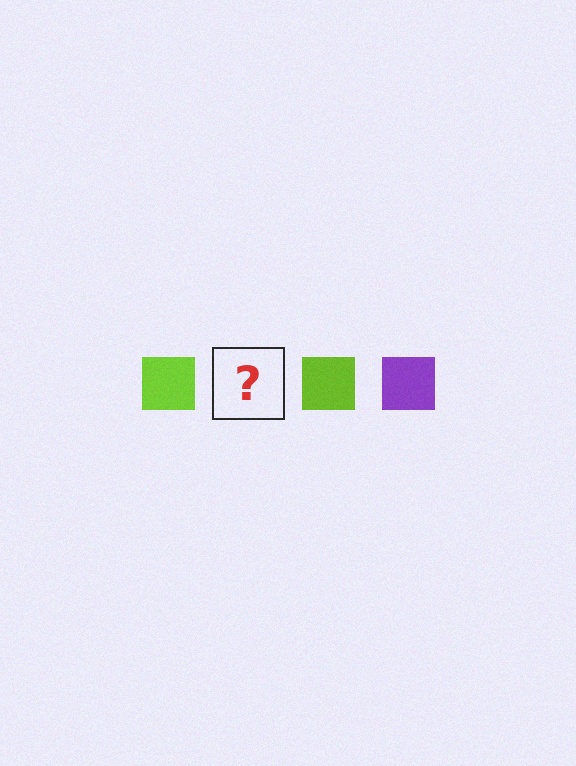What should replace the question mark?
The question mark should be replaced with a purple square.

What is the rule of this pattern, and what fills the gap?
The rule is that the pattern cycles through lime, purple squares. The gap should be filled with a purple square.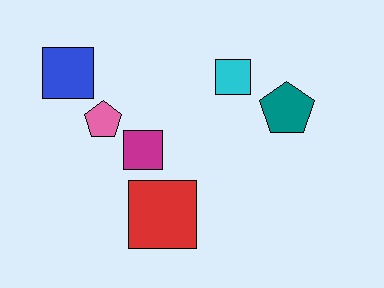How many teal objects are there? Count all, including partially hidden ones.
There is 1 teal object.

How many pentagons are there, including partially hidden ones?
There are 2 pentagons.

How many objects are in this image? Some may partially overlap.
There are 6 objects.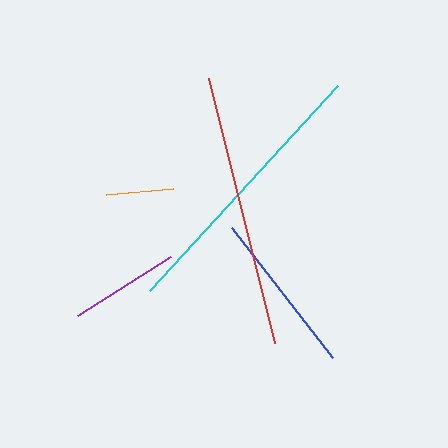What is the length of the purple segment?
The purple segment is approximately 110 pixels long.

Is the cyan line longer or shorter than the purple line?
The cyan line is longer than the purple line.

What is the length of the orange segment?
The orange segment is approximately 68 pixels long.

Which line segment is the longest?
The cyan line is the longest at approximately 278 pixels.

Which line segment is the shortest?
The orange line is the shortest at approximately 68 pixels.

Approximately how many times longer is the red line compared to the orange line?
The red line is approximately 4.0 times the length of the orange line.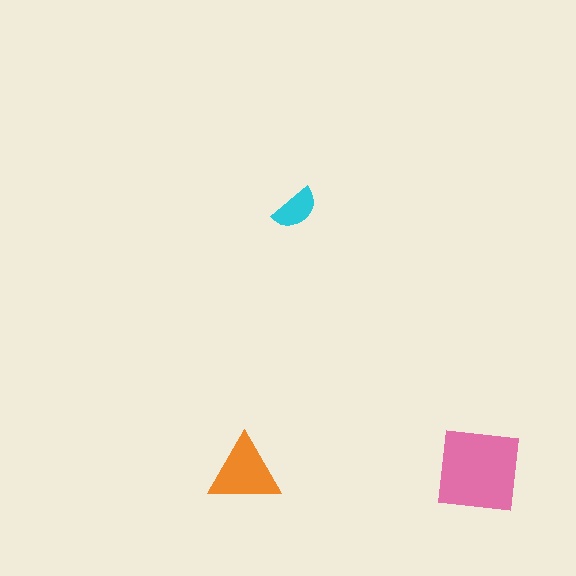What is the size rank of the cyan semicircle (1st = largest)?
3rd.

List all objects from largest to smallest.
The pink square, the orange triangle, the cyan semicircle.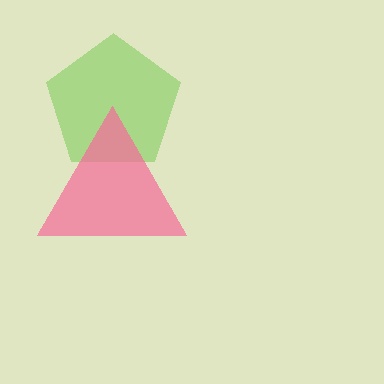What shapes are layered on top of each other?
The layered shapes are: a lime pentagon, a pink triangle.